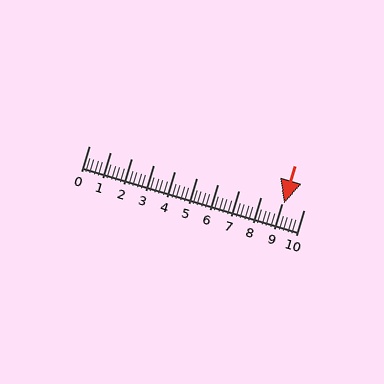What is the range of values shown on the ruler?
The ruler shows values from 0 to 10.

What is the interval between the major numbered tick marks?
The major tick marks are spaced 1 units apart.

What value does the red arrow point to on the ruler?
The red arrow points to approximately 9.1.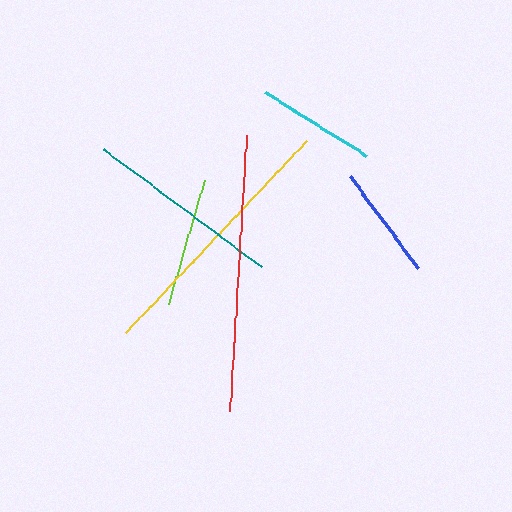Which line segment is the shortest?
The blue line is the shortest at approximately 114 pixels.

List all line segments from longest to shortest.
From longest to shortest: red, yellow, teal, lime, cyan, blue.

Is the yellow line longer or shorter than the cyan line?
The yellow line is longer than the cyan line.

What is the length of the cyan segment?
The cyan segment is approximately 120 pixels long.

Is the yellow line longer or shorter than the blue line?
The yellow line is longer than the blue line.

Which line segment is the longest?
The red line is the longest at approximately 277 pixels.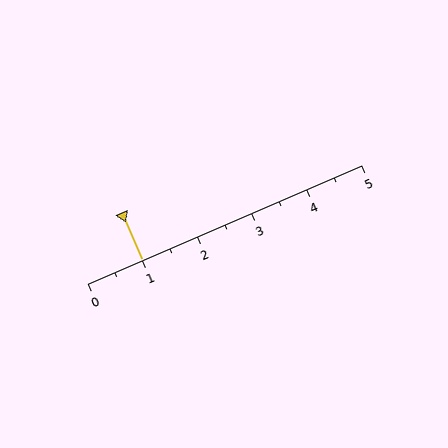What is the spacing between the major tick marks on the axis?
The major ticks are spaced 1 apart.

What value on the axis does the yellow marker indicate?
The marker indicates approximately 1.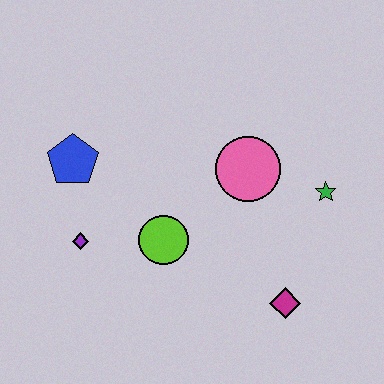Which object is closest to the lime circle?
The purple diamond is closest to the lime circle.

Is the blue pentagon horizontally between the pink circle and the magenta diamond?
No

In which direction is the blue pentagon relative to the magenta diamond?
The blue pentagon is to the left of the magenta diamond.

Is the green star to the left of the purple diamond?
No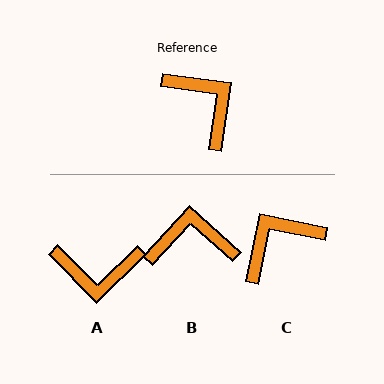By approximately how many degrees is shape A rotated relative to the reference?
Approximately 127 degrees clockwise.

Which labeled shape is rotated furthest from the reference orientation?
A, about 127 degrees away.